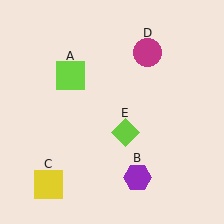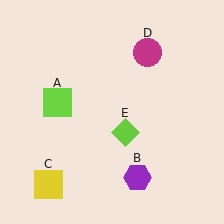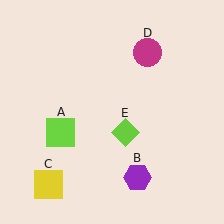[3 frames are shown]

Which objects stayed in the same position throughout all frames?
Purple hexagon (object B) and yellow square (object C) and magenta circle (object D) and lime diamond (object E) remained stationary.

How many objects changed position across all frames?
1 object changed position: lime square (object A).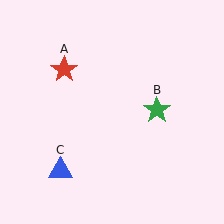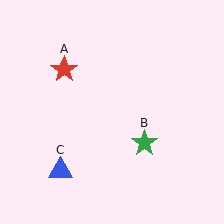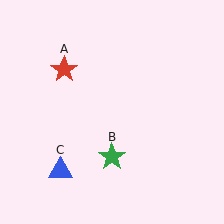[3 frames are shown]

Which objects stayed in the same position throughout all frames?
Red star (object A) and blue triangle (object C) remained stationary.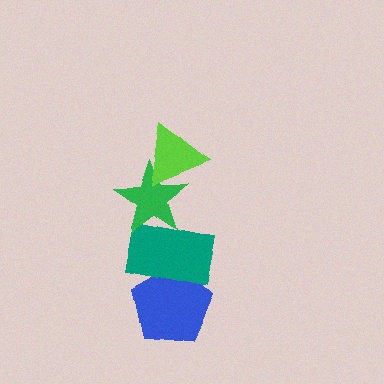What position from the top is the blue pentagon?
The blue pentagon is 4th from the top.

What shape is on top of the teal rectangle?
The green star is on top of the teal rectangle.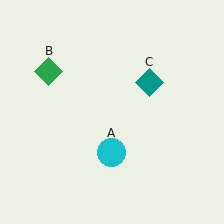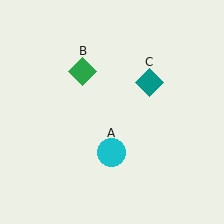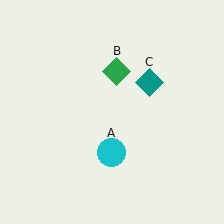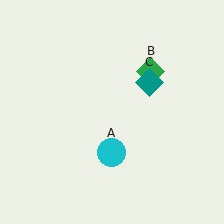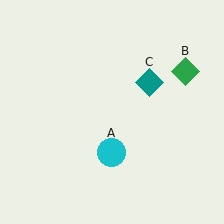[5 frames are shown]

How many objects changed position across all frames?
1 object changed position: green diamond (object B).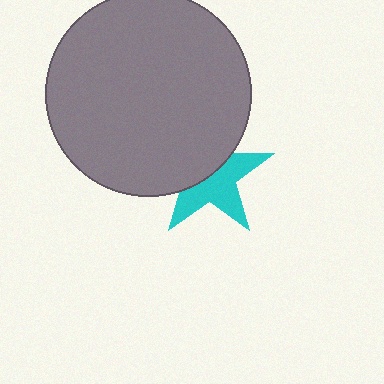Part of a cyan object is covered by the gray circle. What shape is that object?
It is a star.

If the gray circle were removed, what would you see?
You would see the complete cyan star.